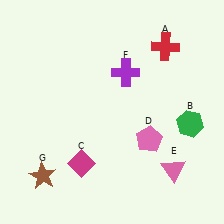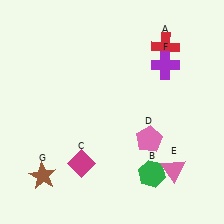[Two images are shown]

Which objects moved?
The objects that moved are: the green hexagon (B), the purple cross (F).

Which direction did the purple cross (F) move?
The purple cross (F) moved right.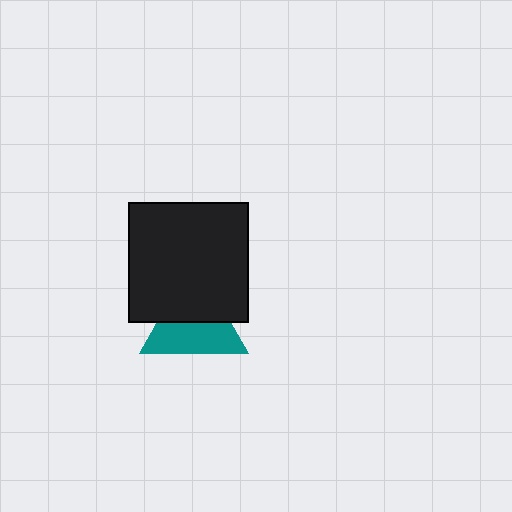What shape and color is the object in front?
The object in front is a black square.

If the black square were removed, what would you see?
You would see the complete teal triangle.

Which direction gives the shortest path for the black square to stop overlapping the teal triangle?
Moving up gives the shortest separation.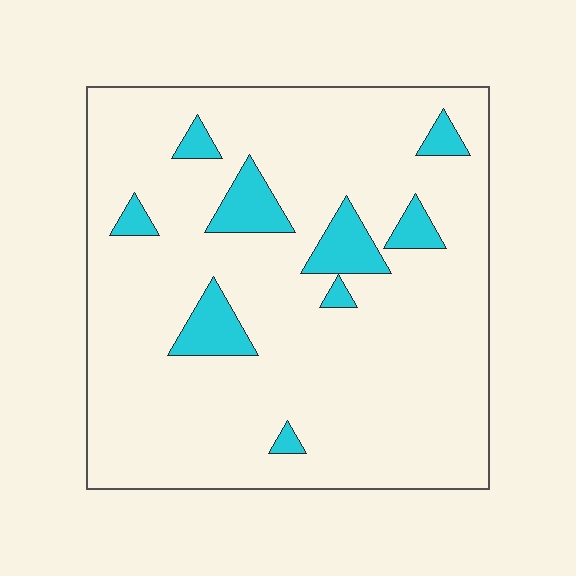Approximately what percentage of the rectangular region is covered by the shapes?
Approximately 10%.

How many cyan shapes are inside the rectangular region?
9.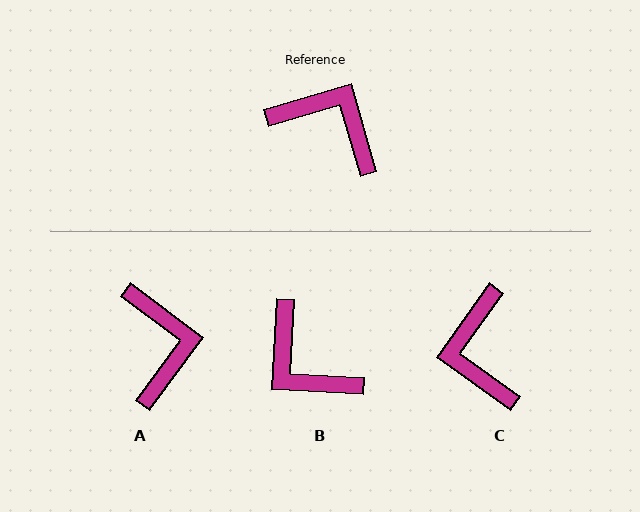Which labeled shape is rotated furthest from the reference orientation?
B, about 160 degrees away.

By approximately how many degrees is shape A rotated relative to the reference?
Approximately 53 degrees clockwise.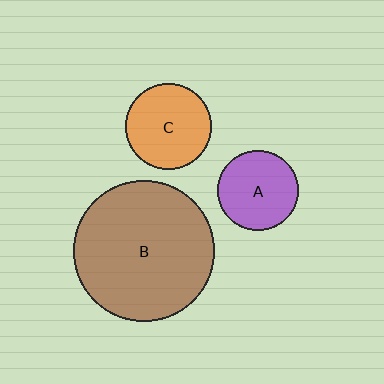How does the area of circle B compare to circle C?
Approximately 2.7 times.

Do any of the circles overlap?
No, none of the circles overlap.